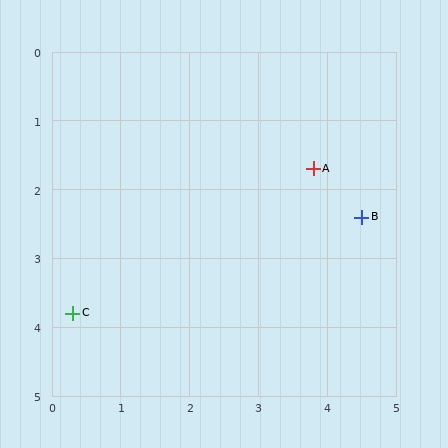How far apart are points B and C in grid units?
Points B and C are about 4.4 grid units apart.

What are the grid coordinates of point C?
Point C is at approximately (0.3, 3.8).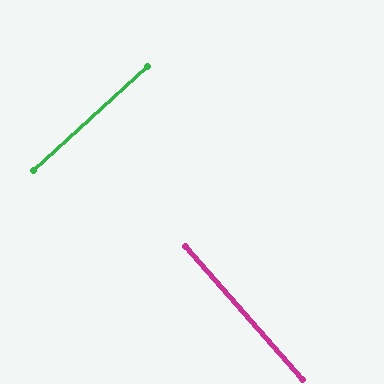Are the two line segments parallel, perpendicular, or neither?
Perpendicular — they meet at approximately 89°.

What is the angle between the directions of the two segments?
Approximately 89 degrees.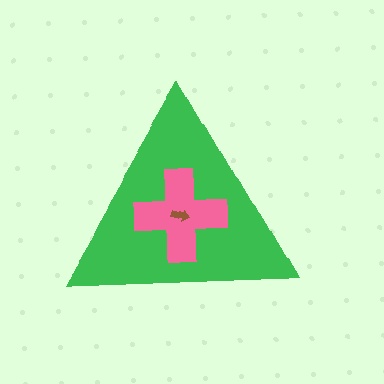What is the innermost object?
The brown arrow.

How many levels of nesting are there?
3.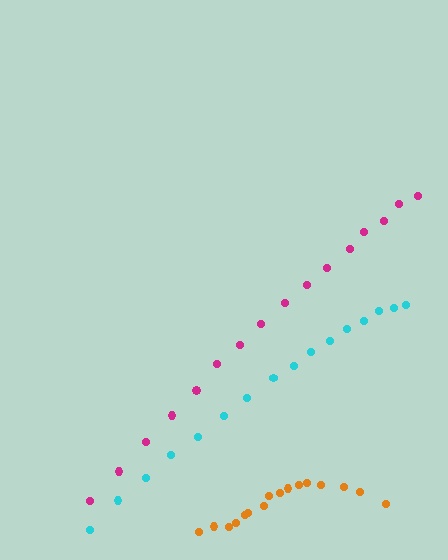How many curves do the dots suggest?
There are 3 distinct paths.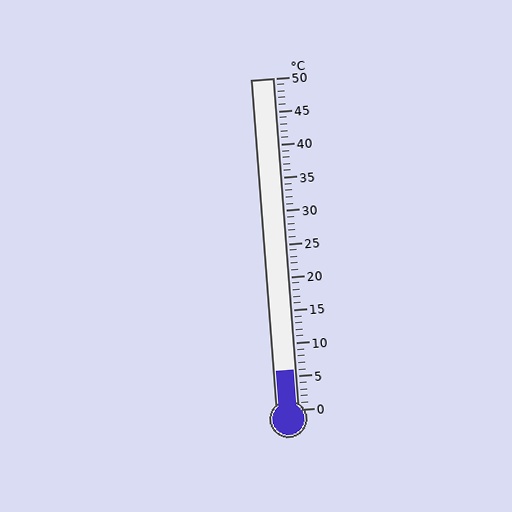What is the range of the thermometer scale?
The thermometer scale ranges from 0°C to 50°C.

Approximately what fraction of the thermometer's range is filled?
The thermometer is filled to approximately 10% of its range.